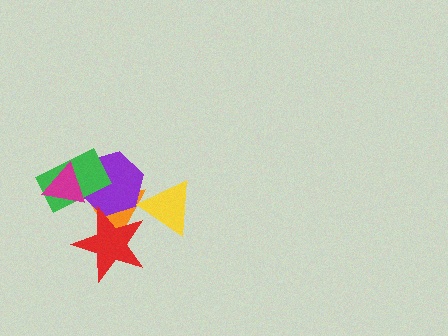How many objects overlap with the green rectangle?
3 objects overlap with the green rectangle.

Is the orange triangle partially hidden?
Yes, it is partially covered by another shape.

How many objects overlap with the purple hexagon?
4 objects overlap with the purple hexagon.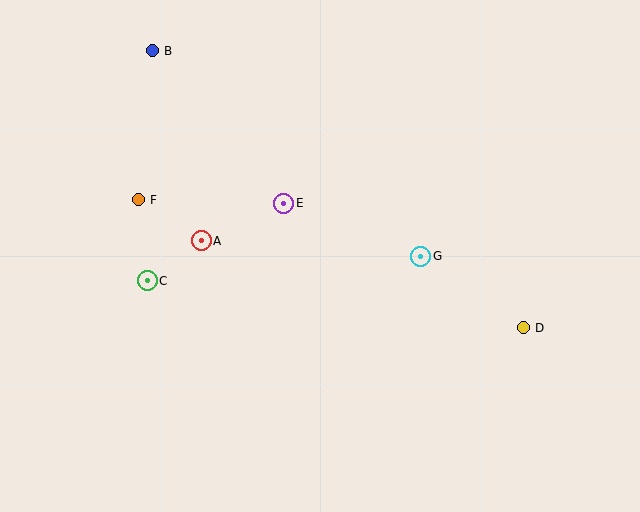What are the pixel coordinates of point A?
Point A is at (201, 241).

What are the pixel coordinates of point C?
Point C is at (147, 281).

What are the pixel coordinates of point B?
Point B is at (152, 51).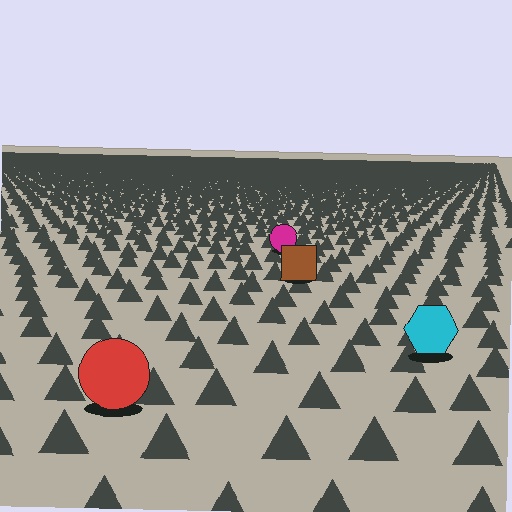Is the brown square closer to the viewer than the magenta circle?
Yes. The brown square is closer — you can tell from the texture gradient: the ground texture is coarser near it.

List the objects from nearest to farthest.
From nearest to farthest: the red circle, the cyan hexagon, the brown square, the magenta circle.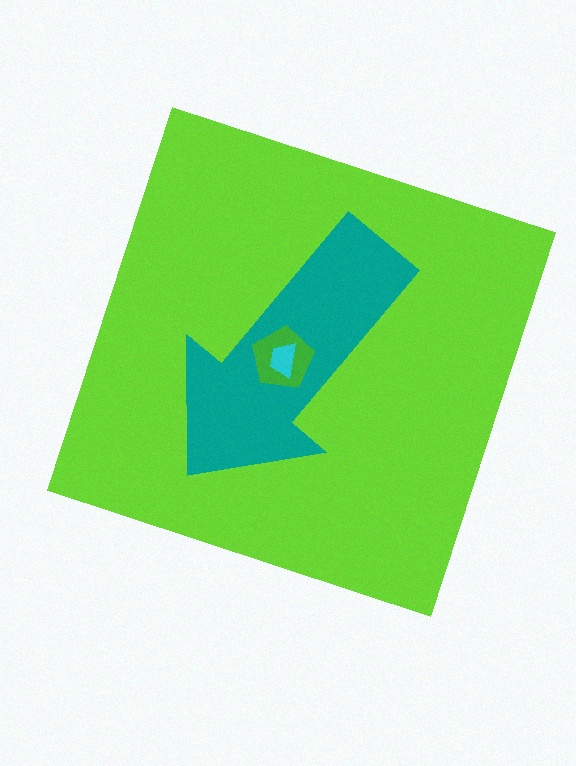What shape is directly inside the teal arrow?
The green pentagon.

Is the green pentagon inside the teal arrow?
Yes.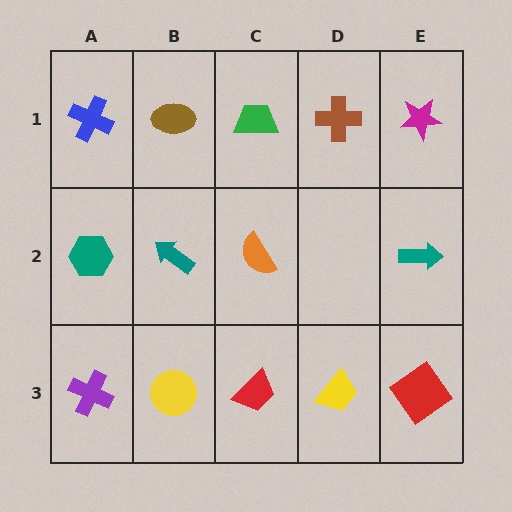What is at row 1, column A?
A blue cross.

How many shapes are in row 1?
5 shapes.